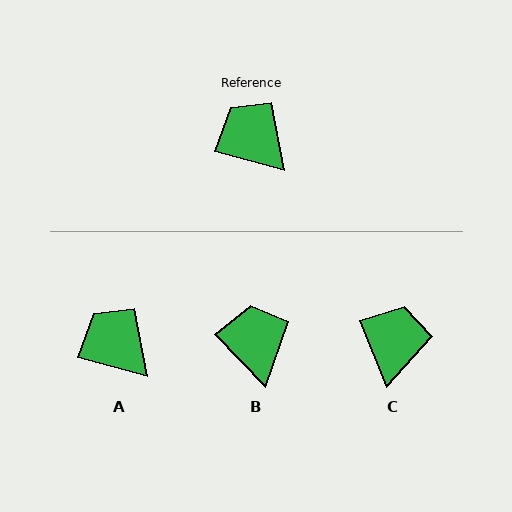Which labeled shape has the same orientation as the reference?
A.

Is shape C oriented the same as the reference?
No, it is off by about 53 degrees.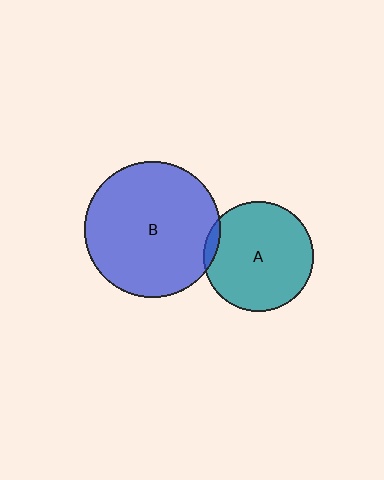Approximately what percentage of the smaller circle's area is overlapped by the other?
Approximately 5%.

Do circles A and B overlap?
Yes.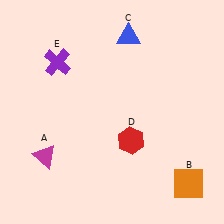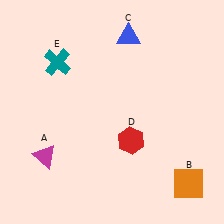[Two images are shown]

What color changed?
The cross (E) changed from purple in Image 1 to teal in Image 2.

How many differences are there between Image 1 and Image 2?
There is 1 difference between the two images.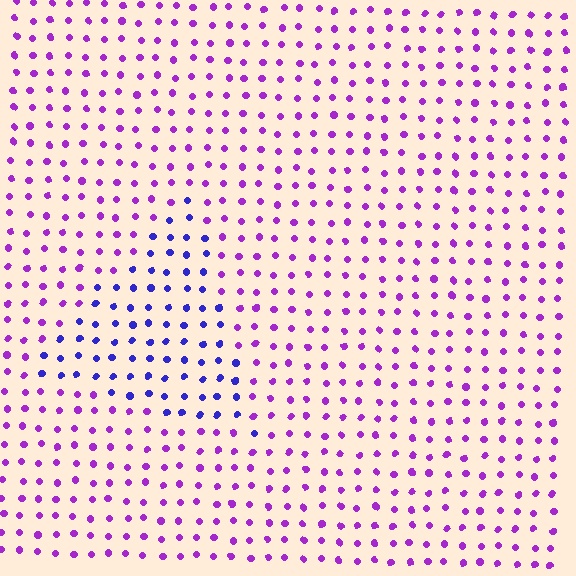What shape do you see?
I see a triangle.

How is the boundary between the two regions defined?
The boundary is defined purely by a slight shift in hue (about 42 degrees). Spacing, size, and orientation are identical on both sides.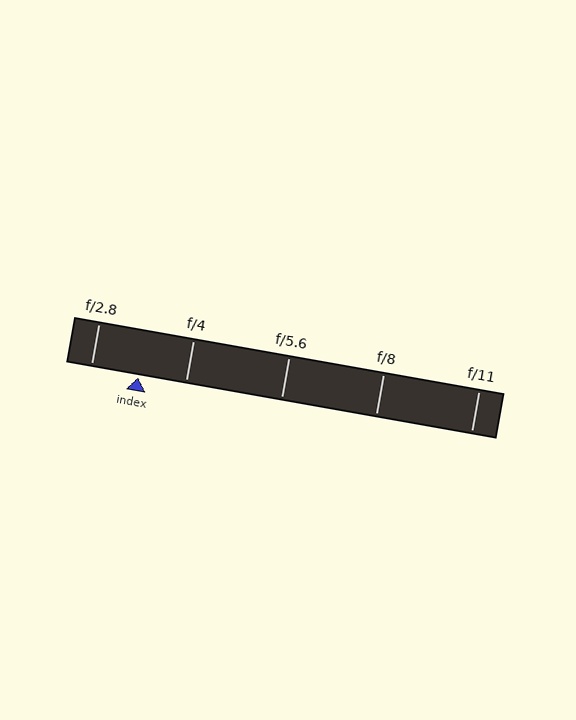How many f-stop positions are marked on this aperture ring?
There are 5 f-stop positions marked.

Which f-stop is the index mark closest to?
The index mark is closest to f/4.